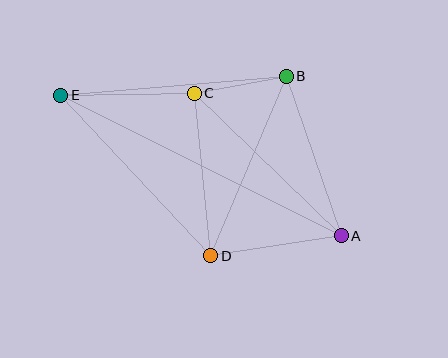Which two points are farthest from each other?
Points A and E are farthest from each other.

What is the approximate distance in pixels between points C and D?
The distance between C and D is approximately 163 pixels.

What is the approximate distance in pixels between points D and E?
The distance between D and E is approximately 220 pixels.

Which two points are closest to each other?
Points B and C are closest to each other.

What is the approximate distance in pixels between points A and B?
The distance between A and B is approximately 169 pixels.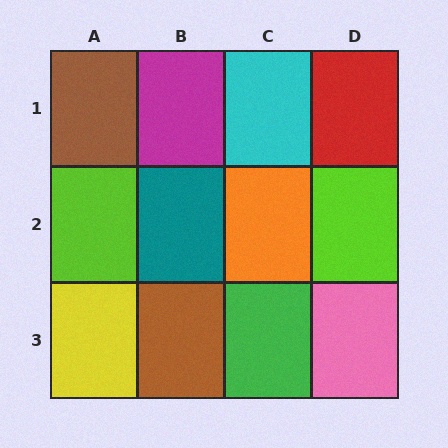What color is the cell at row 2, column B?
Teal.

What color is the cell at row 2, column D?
Lime.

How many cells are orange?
1 cell is orange.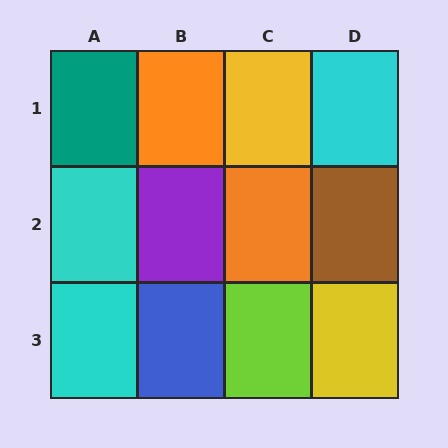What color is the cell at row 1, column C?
Yellow.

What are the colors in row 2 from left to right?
Cyan, purple, orange, brown.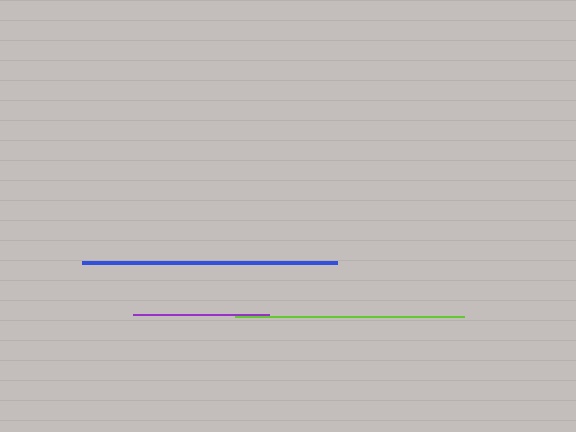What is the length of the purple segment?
The purple segment is approximately 136 pixels long.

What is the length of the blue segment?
The blue segment is approximately 255 pixels long.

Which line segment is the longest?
The blue line is the longest at approximately 255 pixels.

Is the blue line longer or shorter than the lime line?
The blue line is longer than the lime line.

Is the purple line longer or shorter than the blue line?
The blue line is longer than the purple line.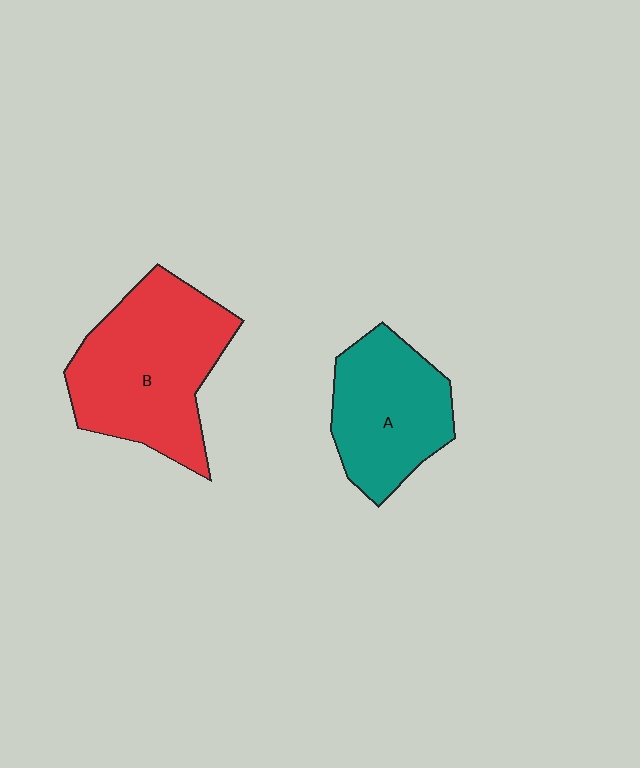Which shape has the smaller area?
Shape A (teal).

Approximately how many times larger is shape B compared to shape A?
Approximately 1.4 times.